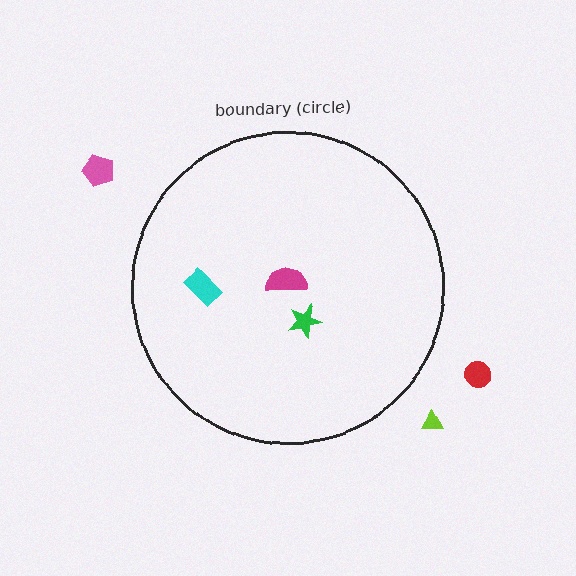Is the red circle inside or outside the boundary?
Outside.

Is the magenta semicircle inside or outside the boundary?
Inside.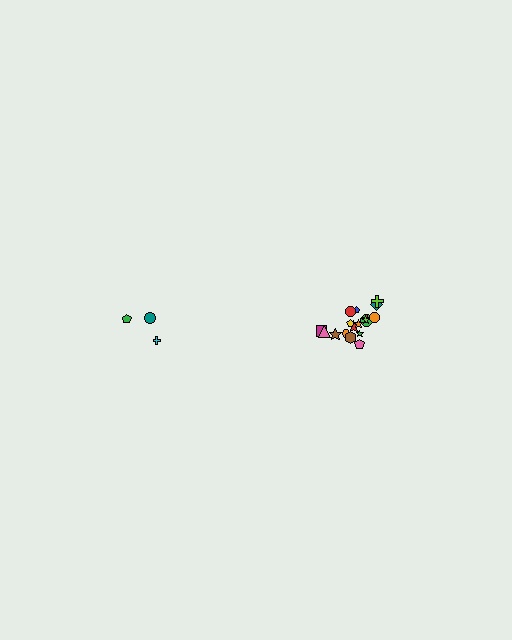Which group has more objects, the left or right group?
The right group.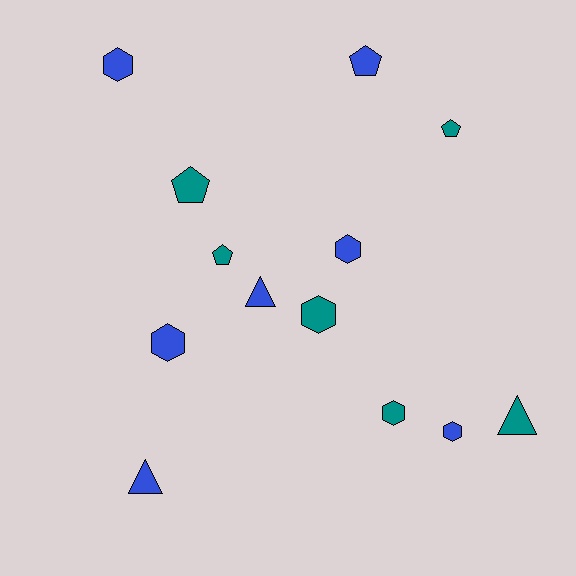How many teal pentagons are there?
There are 3 teal pentagons.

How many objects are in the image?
There are 13 objects.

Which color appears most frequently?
Blue, with 7 objects.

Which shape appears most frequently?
Hexagon, with 6 objects.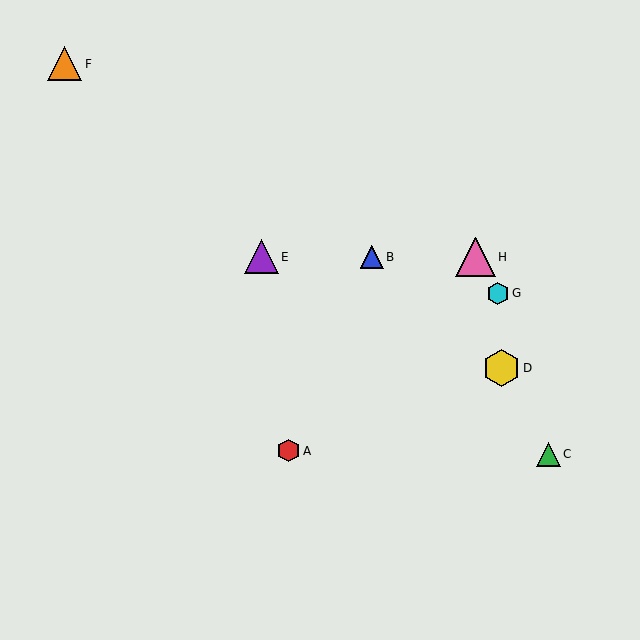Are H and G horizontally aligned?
No, H is at y≈257 and G is at y≈293.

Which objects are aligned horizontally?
Objects B, E, H are aligned horizontally.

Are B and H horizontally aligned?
Yes, both are at y≈257.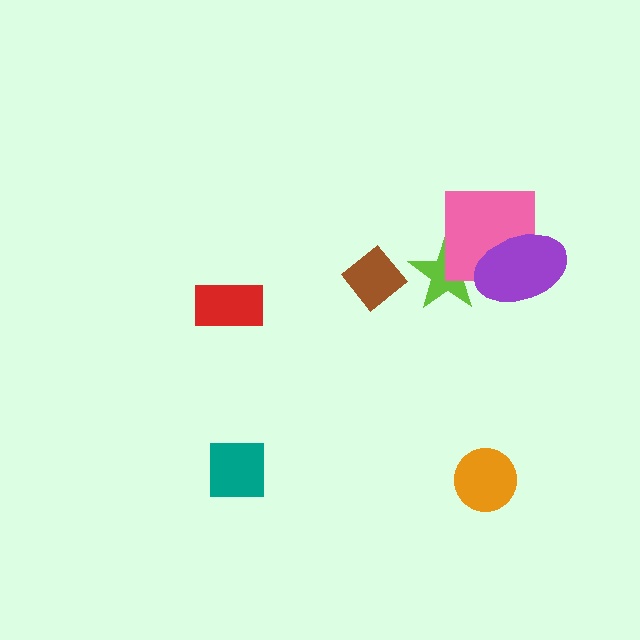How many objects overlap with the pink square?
2 objects overlap with the pink square.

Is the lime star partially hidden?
Yes, it is partially covered by another shape.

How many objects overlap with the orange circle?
0 objects overlap with the orange circle.